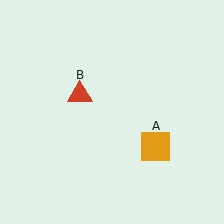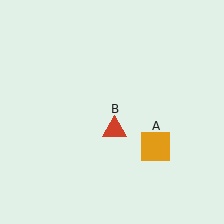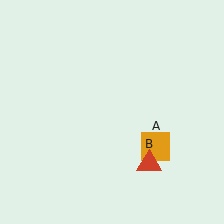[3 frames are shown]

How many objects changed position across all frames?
1 object changed position: red triangle (object B).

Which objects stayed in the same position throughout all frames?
Orange square (object A) remained stationary.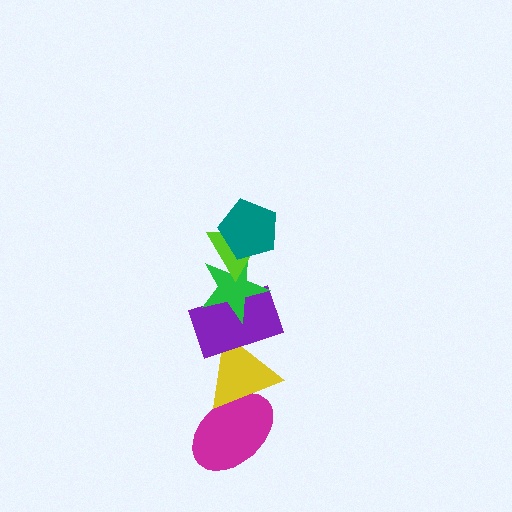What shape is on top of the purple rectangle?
The green star is on top of the purple rectangle.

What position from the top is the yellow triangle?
The yellow triangle is 5th from the top.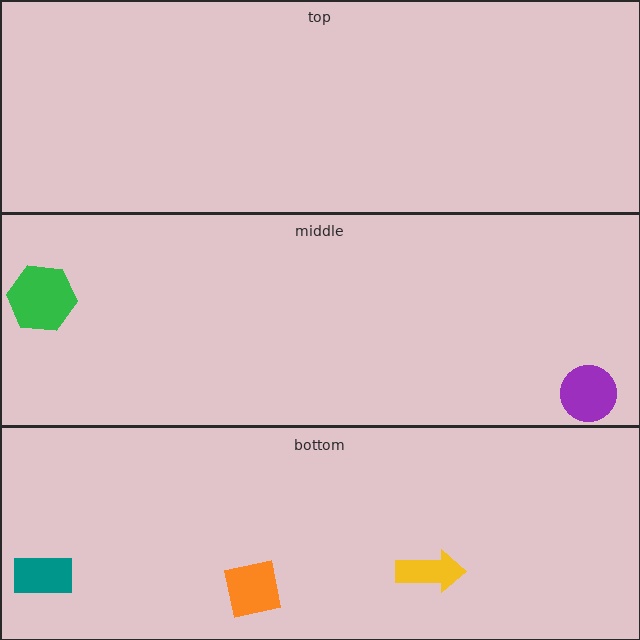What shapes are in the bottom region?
The orange square, the teal rectangle, the yellow arrow.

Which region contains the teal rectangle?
The bottom region.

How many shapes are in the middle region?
2.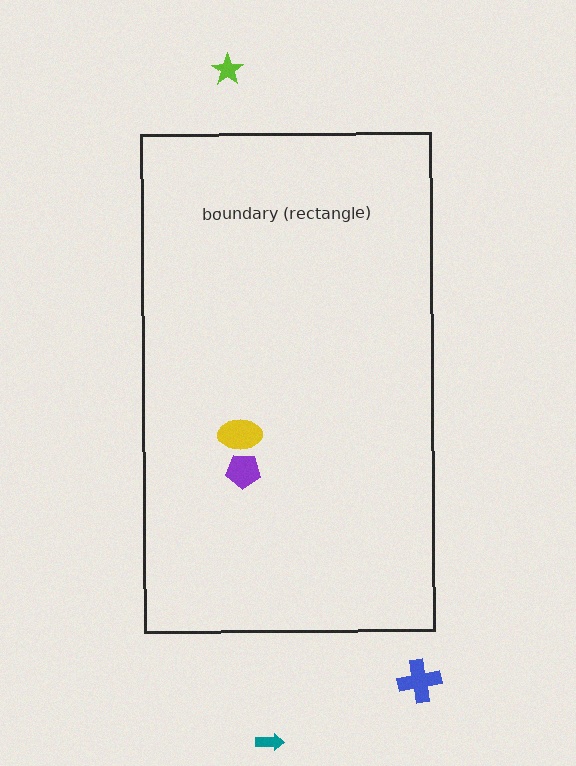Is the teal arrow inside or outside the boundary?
Outside.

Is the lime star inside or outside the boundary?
Outside.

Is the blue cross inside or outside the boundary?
Outside.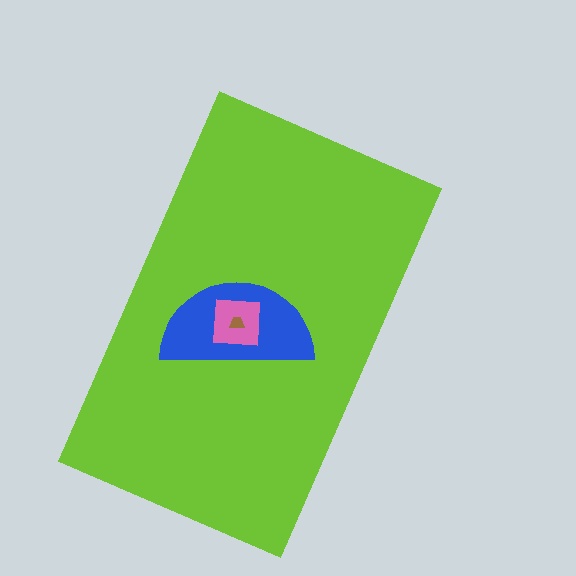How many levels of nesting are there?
4.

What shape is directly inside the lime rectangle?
The blue semicircle.